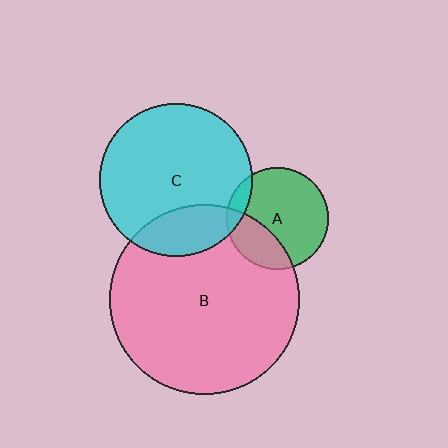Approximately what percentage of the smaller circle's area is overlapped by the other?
Approximately 25%.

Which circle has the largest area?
Circle B (pink).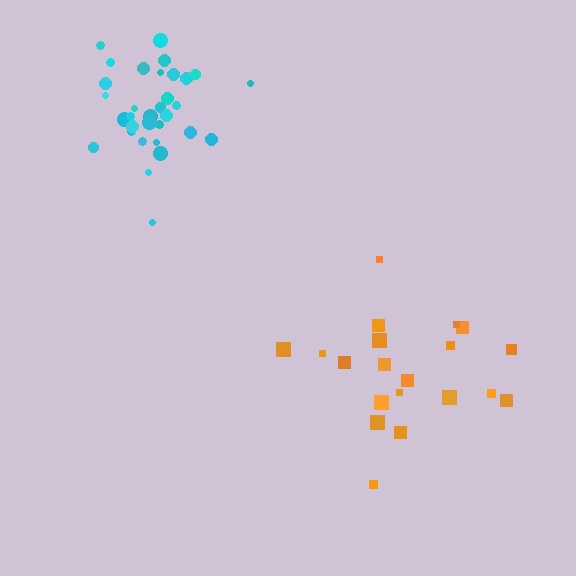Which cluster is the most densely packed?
Cyan.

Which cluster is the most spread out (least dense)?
Orange.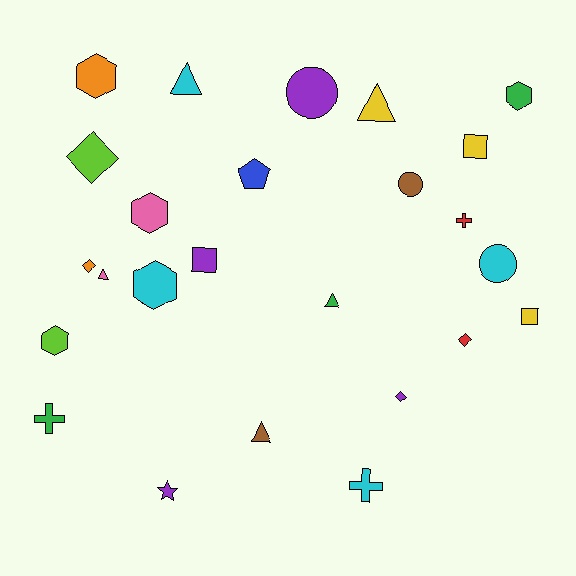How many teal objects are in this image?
There are no teal objects.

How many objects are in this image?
There are 25 objects.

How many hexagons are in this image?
There are 5 hexagons.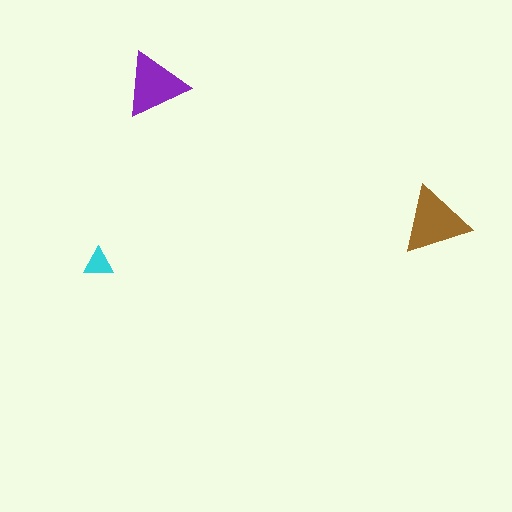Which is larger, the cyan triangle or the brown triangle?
The brown one.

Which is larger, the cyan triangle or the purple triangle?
The purple one.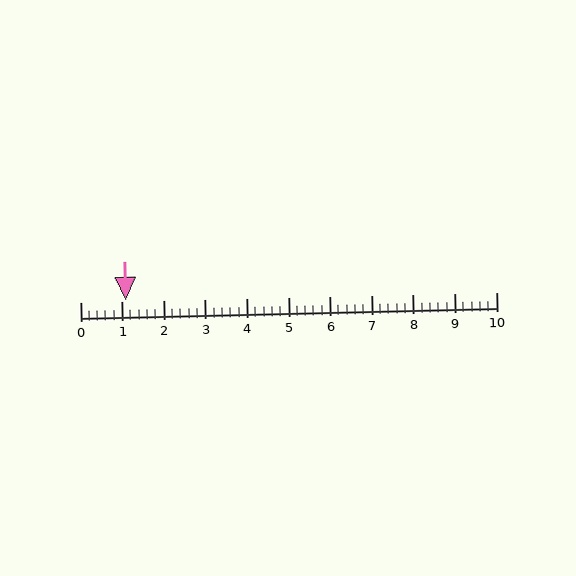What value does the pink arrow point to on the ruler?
The pink arrow points to approximately 1.1.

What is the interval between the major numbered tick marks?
The major tick marks are spaced 1 units apart.